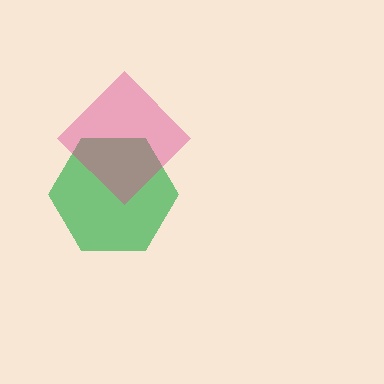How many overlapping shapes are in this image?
There are 2 overlapping shapes in the image.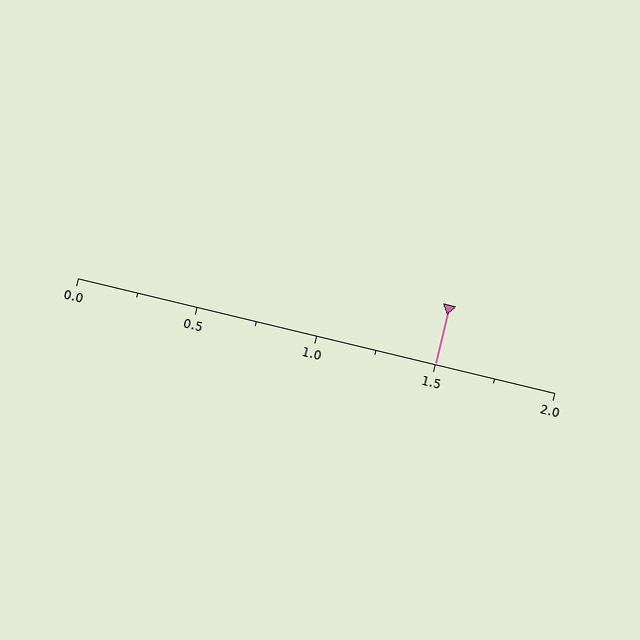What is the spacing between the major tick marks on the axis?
The major ticks are spaced 0.5 apart.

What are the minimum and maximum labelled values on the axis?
The axis runs from 0.0 to 2.0.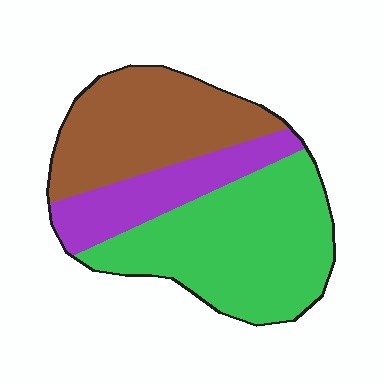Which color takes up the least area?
Purple, at roughly 20%.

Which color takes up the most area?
Green, at roughly 45%.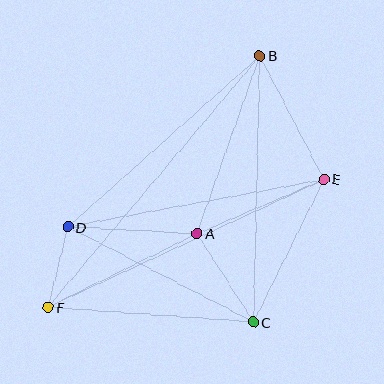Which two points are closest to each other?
Points D and F are closest to each other.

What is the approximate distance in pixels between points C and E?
The distance between C and E is approximately 159 pixels.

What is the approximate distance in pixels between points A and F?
The distance between A and F is approximately 166 pixels.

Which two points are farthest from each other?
Points B and F are farthest from each other.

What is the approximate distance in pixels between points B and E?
The distance between B and E is approximately 139 pixels.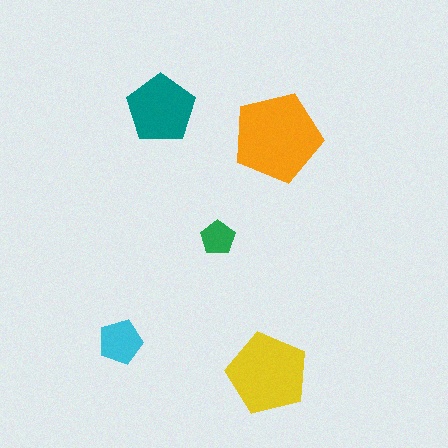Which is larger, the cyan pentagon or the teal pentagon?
The teal one.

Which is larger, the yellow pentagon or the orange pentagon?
The orange one.